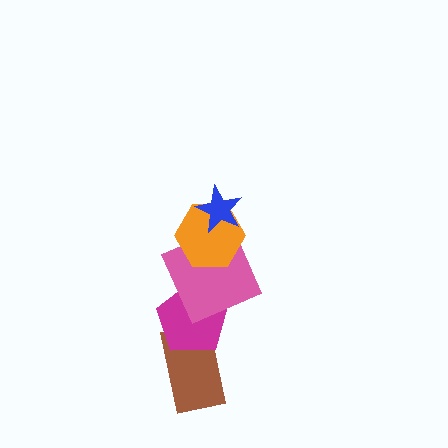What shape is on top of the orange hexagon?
The blue star is on top of the orange hexagon.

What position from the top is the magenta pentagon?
The magenta pentagon is 4th from the top.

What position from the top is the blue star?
The blue star is 1st from the top.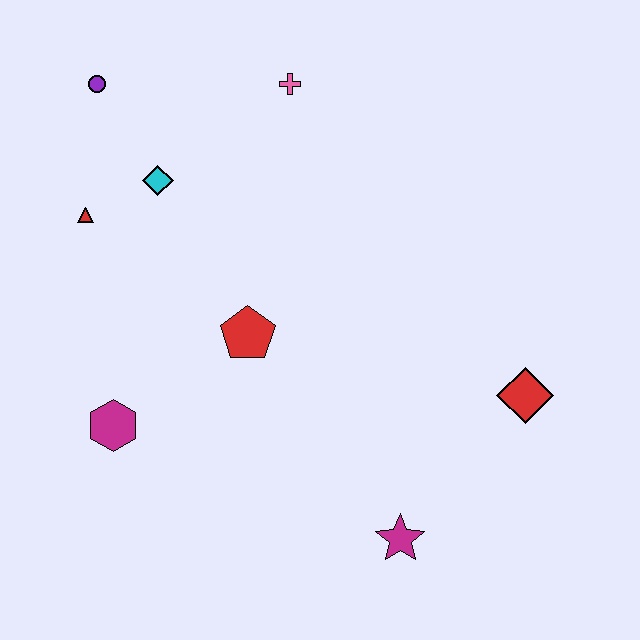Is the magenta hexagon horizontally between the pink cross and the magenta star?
No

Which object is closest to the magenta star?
The red diamond is closest to the magenta star.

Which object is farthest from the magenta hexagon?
The red diamond is farthest from the magenta hexagon.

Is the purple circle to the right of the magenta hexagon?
No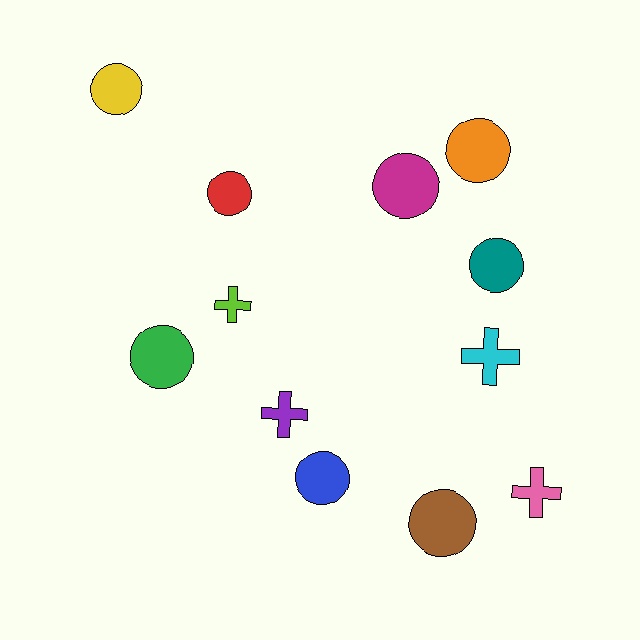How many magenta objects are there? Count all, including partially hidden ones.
There is 1 magenta object.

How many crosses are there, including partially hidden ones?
There are 4 crosses.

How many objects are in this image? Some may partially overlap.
There are 12 objects.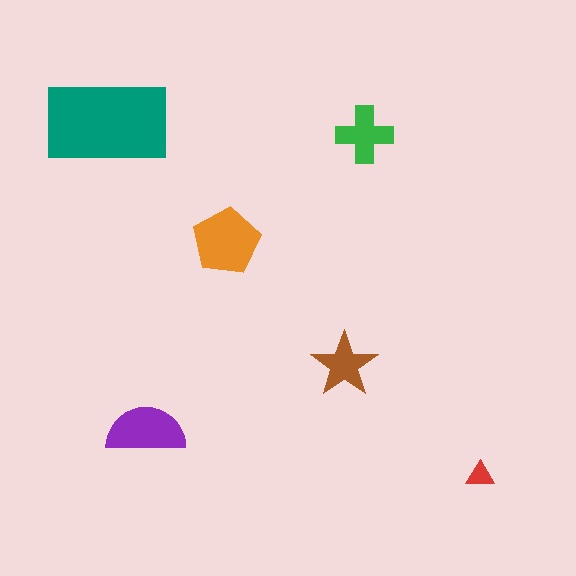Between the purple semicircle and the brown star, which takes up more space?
The purple semicircle.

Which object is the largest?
The teal rectangle.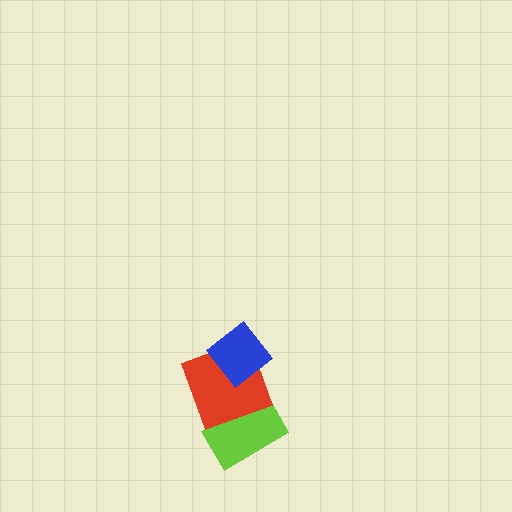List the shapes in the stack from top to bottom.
From top to bottom: the blue diamond, the red square, the lime rectangle.